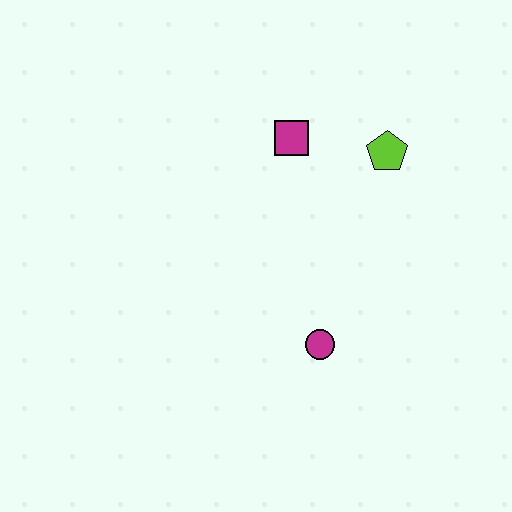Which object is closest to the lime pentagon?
The magenta square is closest to the lime pentagon.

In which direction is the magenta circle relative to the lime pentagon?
The magenta circle is below the lime pentagon.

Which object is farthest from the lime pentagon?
The magenta circle is farthest from the lime pentagon.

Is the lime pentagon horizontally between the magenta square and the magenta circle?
No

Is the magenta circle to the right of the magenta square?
Yes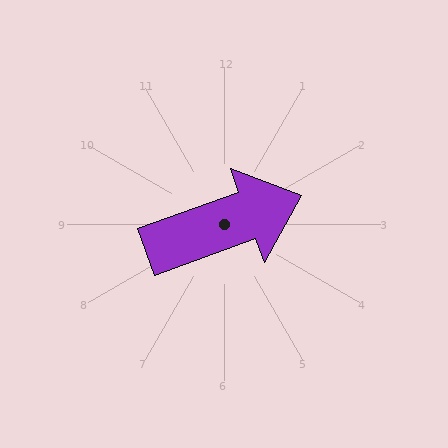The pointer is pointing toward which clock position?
Roughly 2 o'clock.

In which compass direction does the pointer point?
East.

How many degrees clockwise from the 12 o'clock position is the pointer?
Approximately 70 degrees.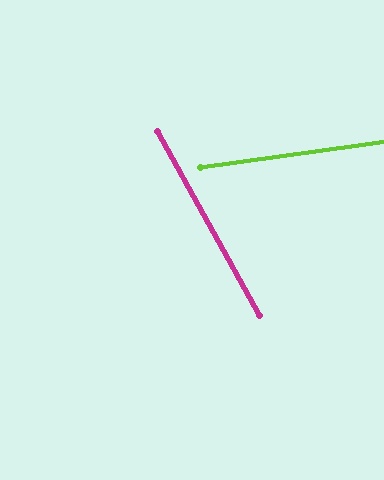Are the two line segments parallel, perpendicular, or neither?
Neither parallel nor perpendicular — they differ by about 69°.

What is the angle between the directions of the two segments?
Approximately 69 degrees.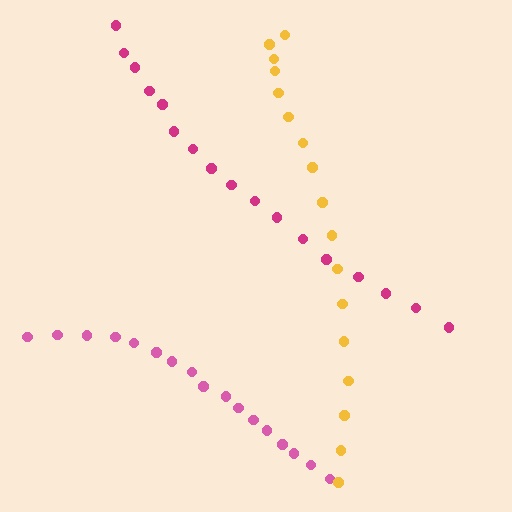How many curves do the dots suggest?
There are 3 distinct paths.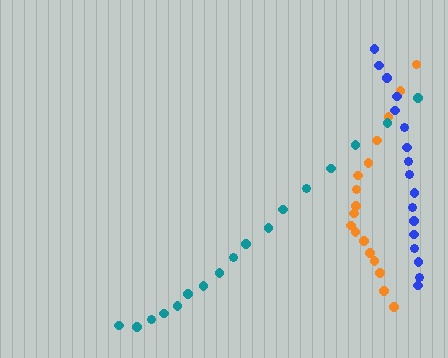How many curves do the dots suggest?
There are 3 distinct paths.